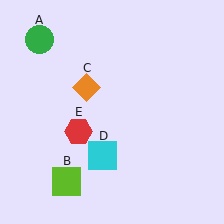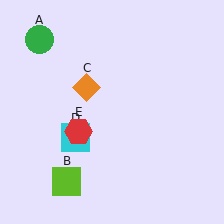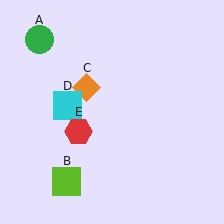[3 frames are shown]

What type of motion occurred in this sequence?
The cyan square (object D) rotated clockwise around the center of the scene.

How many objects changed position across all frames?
1 object changed position: cyan square (object D).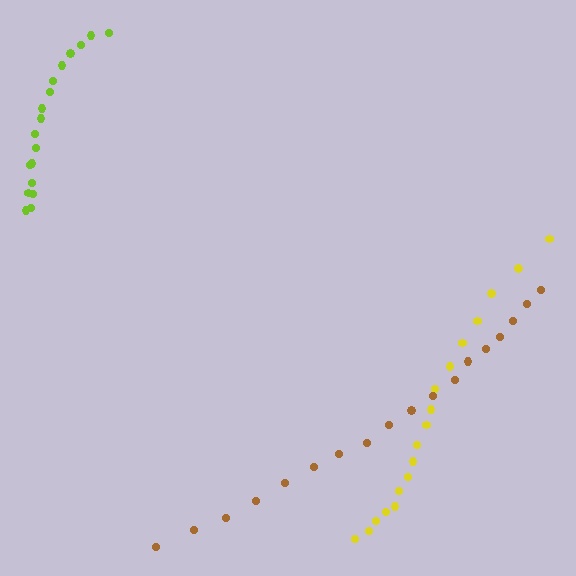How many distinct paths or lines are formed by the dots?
There are 3 distinct paths.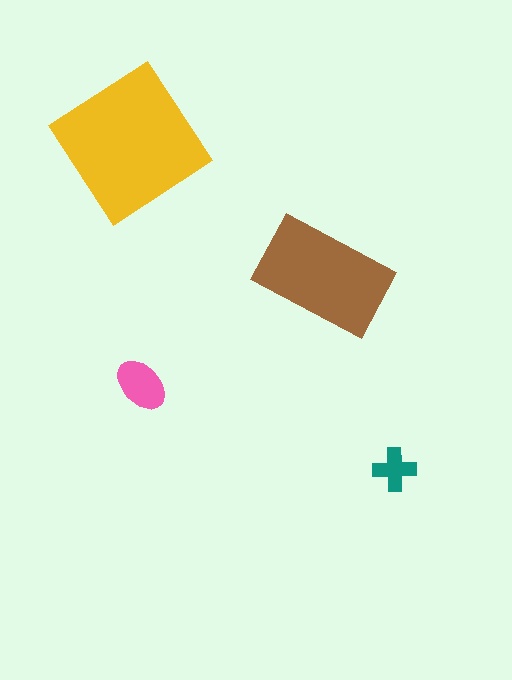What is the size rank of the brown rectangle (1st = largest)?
2nd.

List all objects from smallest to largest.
The teal cross, the pink ellipse, the brown rectangle, the yellow diamond.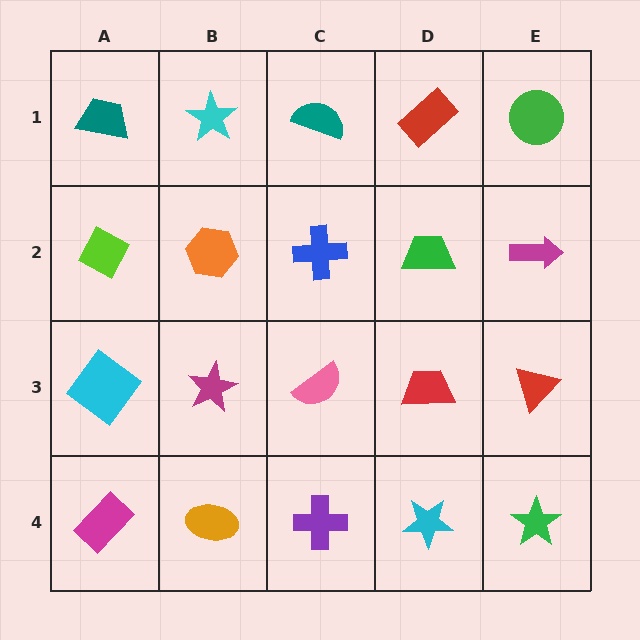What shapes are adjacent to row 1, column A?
A lime diamond (row 2, column A), a cyan star (row 1, column B).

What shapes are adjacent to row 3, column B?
An orange hexagon (row 2, column B), an orange ellipse (row 4, column B), a cyan diamond (row 3, column A), a pink semicircle (row 3, column C).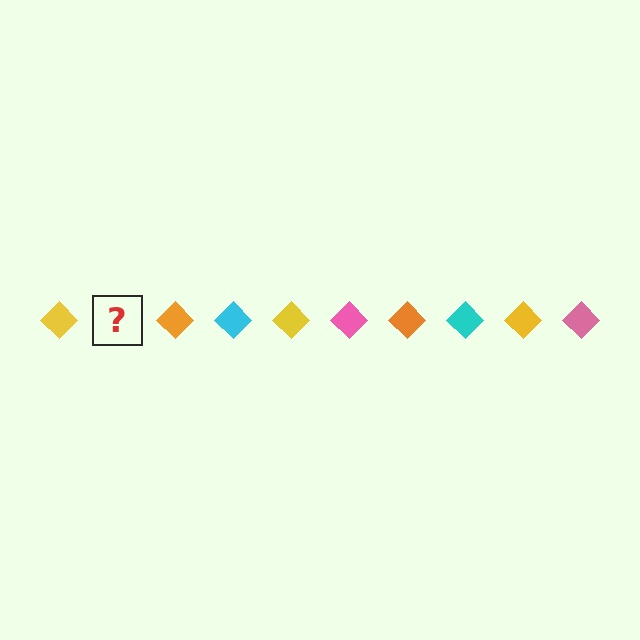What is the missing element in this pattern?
The missing element is a pink diamond.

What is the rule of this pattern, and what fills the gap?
The rule is that the pattern cycles through yellow, pink, orange, cyan diamonds. The gap should be filled with a pink diamond.